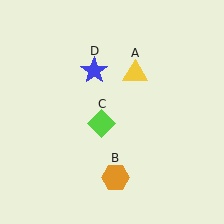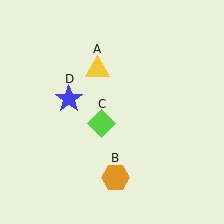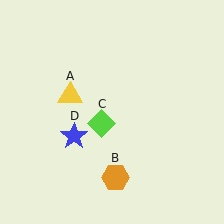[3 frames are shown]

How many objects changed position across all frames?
2 objects changed position: yellow triangle (object A), blue star (object D).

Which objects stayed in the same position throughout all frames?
Orange hexagon (object B) and lime diamond (object C) remained stationary.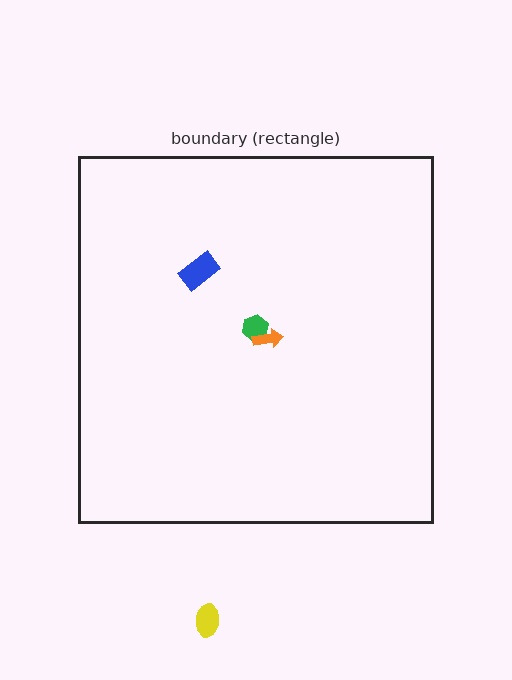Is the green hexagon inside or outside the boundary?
Inside.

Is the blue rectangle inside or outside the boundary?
Inside.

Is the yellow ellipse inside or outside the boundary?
Outside.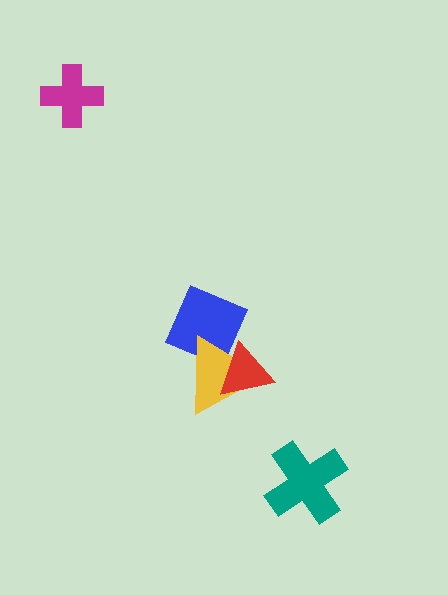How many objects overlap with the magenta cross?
0 objects overlap with the magenta cross.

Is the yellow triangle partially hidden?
Yes, it is partially covered by another shape.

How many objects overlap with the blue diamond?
2 objects overlap with the blue diamond.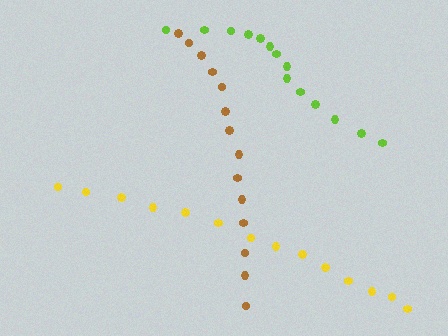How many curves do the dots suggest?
There are 3 distinct paths.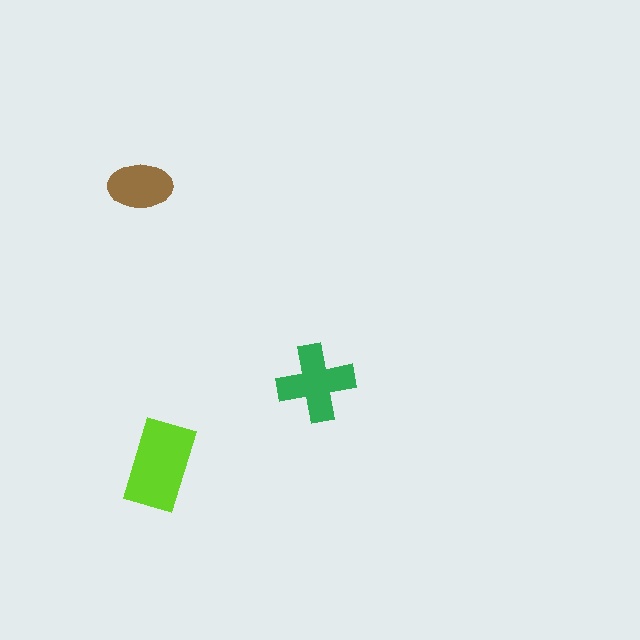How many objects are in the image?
There are 3 objects in the image.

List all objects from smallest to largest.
The brown ellipse, the green cross, the lime rectangle.